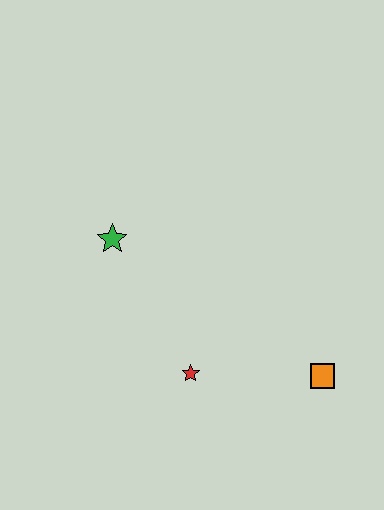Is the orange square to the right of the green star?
Yes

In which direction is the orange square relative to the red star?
The orange square is to the right of the red star.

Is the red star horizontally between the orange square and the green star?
Yes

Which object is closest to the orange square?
The red star is closest to the orange square.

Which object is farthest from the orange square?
The green star is farthest from the orange square.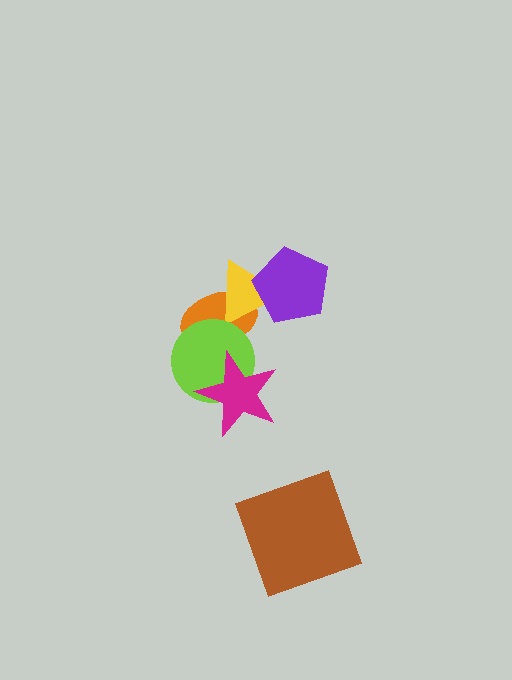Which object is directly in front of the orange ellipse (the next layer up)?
The yellow triangle is directly in front of the orange ellipse.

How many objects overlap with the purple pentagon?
1 object overlaps with the purple pentagon.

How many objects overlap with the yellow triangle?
2 objects overlap with the yellow triangle.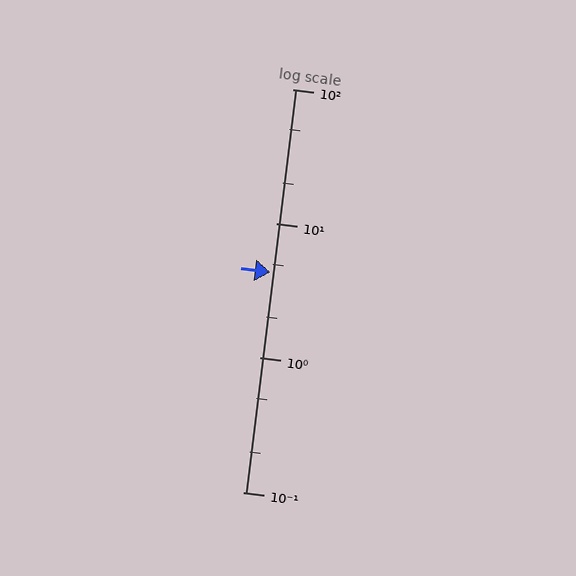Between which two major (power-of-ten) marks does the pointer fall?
The pointer is between 1 and 10.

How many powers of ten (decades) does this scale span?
The scale spans 3 decades, from 0.1 to 100.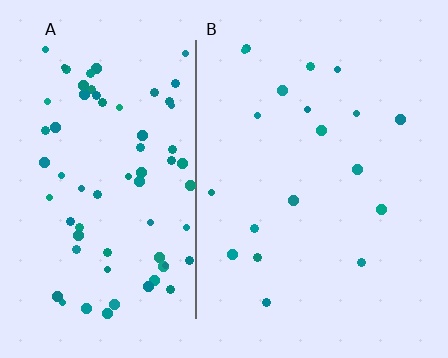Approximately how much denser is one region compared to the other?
Approximately 3.9× — region A over region B.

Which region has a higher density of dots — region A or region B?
A (the left).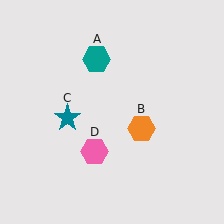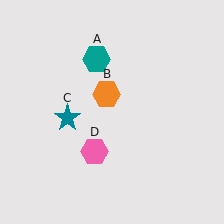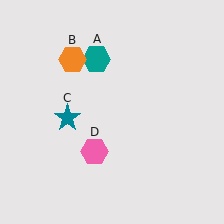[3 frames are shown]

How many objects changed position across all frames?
1 object changed position: orange hexagon (object B).